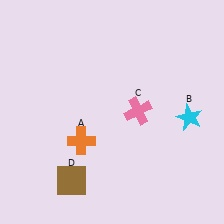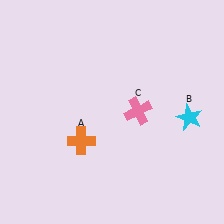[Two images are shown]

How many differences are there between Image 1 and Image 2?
There is 1 difference between the two images.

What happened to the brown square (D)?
The brown square (D) was removed in Image 2. It was in the bottom-left area of Image 1.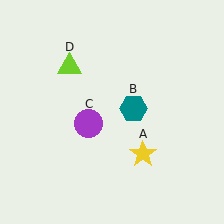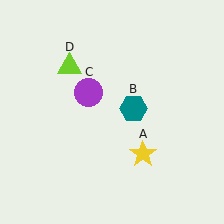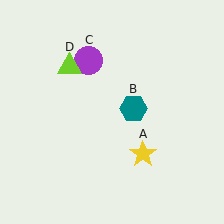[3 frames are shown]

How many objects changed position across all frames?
1 object changed position: purple circle (object C).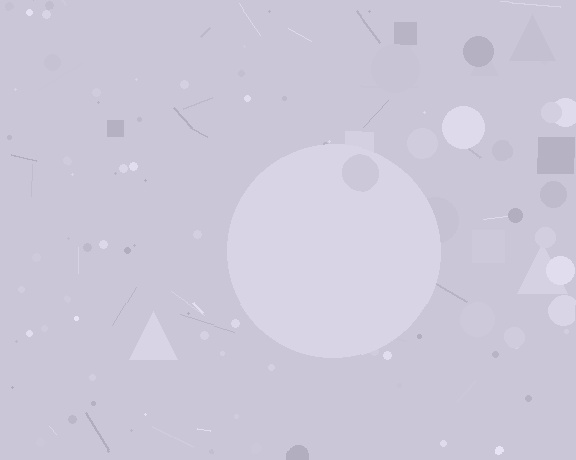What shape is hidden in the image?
A circle is hidden in the image.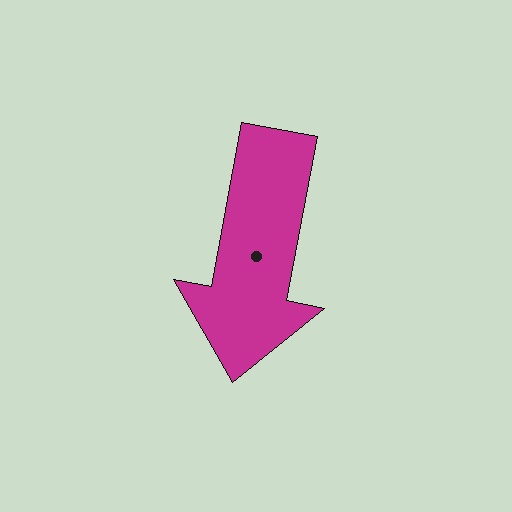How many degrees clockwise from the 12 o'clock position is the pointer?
Approximately 191 degrees.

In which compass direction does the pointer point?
South.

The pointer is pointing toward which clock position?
Roughly 6 o'clock.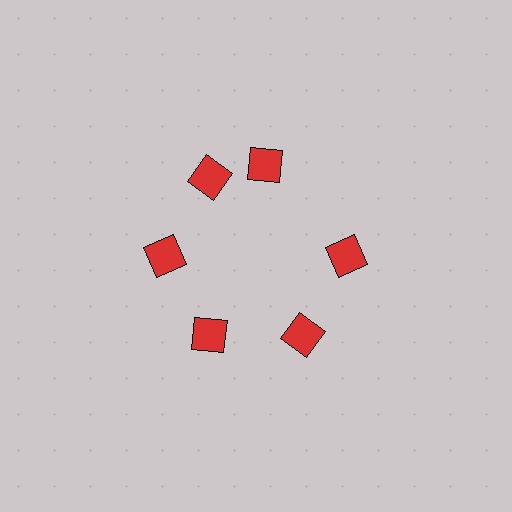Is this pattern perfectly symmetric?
No. The 6 red diamonds are arranged in a ring, but one element near the 1 o'clock position is rotated out of alignment along the ring, breaking the 6-fold rotational symmetry.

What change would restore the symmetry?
The symmetry would be restored by rotating it back into even spacing with its neighbors so that all 6 diamonds sit at equal angles and equal distance from the center.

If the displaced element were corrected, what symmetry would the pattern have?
It would have 6-fold rotational symmetry — the pattern would map onto itself every 60 degrees.